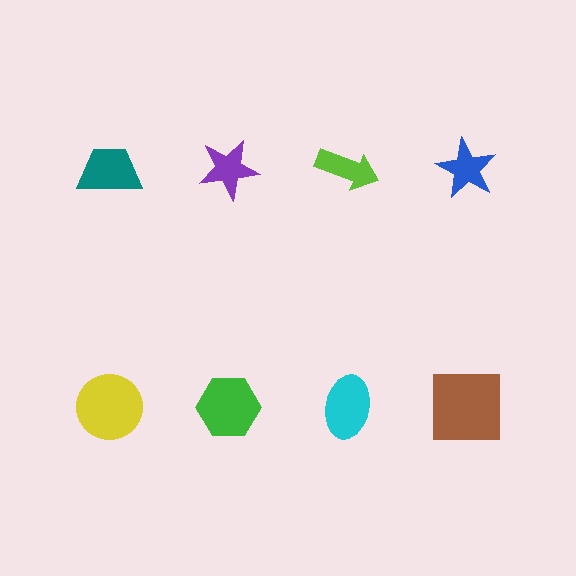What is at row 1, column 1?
A teal trapezoid.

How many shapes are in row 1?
4 shapes.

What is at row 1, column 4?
A blue star.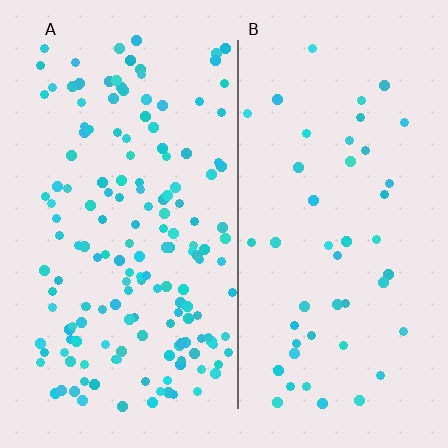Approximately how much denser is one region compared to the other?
Approximately 3.4× — region A over region B.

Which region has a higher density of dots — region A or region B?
A (the left).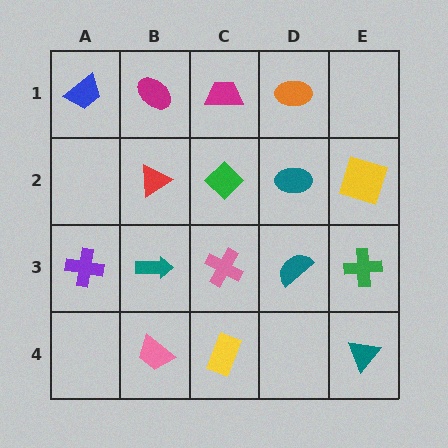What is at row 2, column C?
A green diamond.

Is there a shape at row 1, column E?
No, that cell is empty.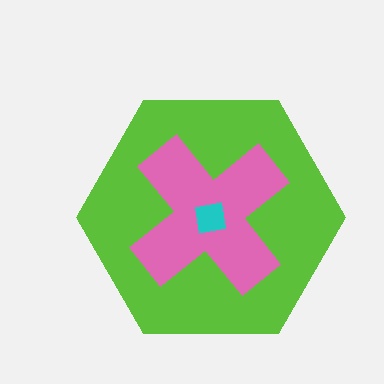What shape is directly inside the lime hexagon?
The pink cross.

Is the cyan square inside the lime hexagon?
Yes.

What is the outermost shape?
The lime hexagon.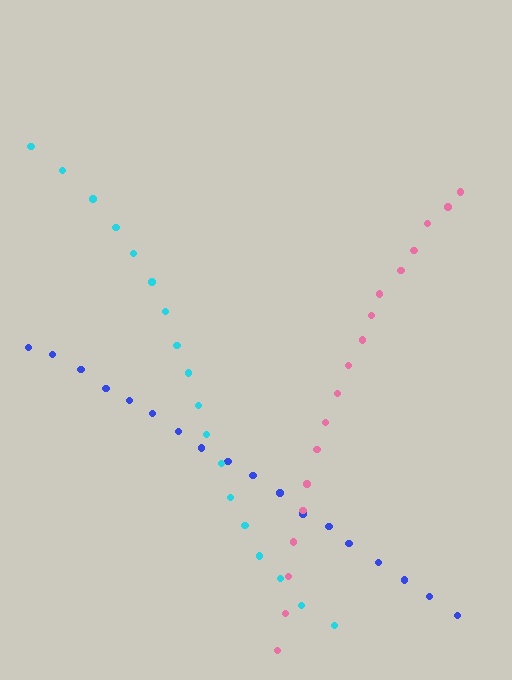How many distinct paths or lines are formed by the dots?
There are 3 distinct paths.